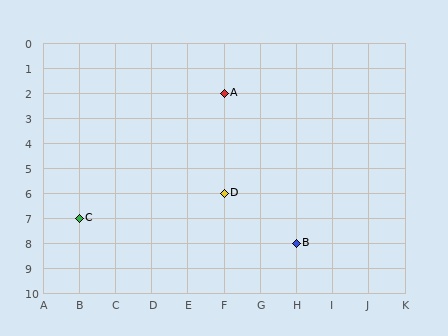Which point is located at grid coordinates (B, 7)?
Point C is at (B, 7).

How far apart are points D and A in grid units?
Points D and A are 4 rows apart.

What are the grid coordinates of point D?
Point D is at grid coordinates (F, 6).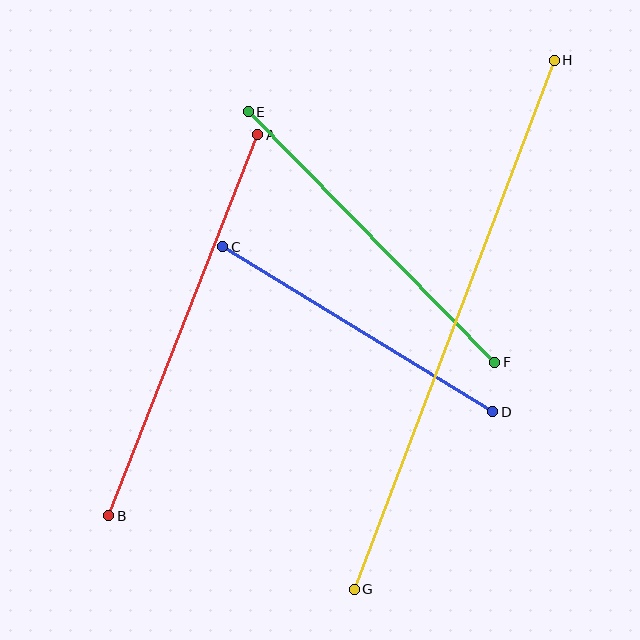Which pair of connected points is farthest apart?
Points G and H are farthest apart.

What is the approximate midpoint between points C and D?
The midpoint is at approximately (358, 329) pixels.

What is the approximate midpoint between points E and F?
The midpoint is at approximately (372, 237) pixels.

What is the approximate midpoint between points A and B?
The midpoint is at approximately (183, 325) pixels.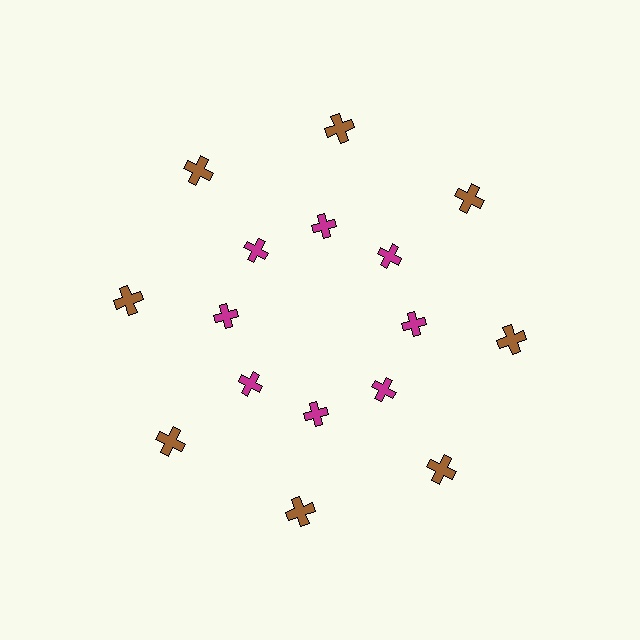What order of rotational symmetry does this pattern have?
This pattern has 8-fold rotational symmetry.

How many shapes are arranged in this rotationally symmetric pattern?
There are 16 shapes, arranged in 8 groups of 2.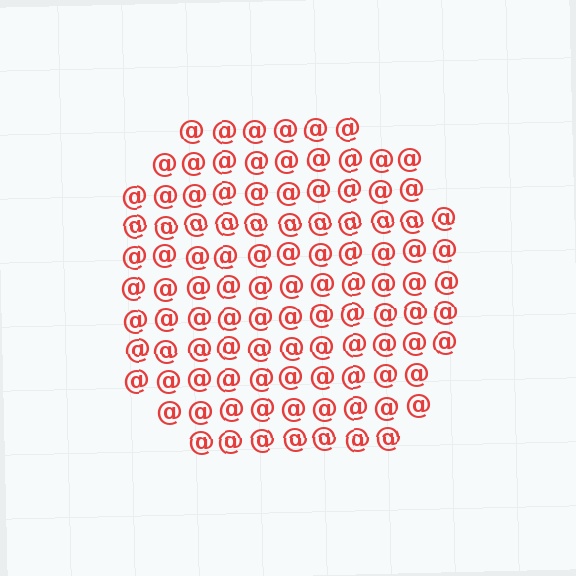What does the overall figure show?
The overall figure shows a circle.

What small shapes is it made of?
It is made of small at signs.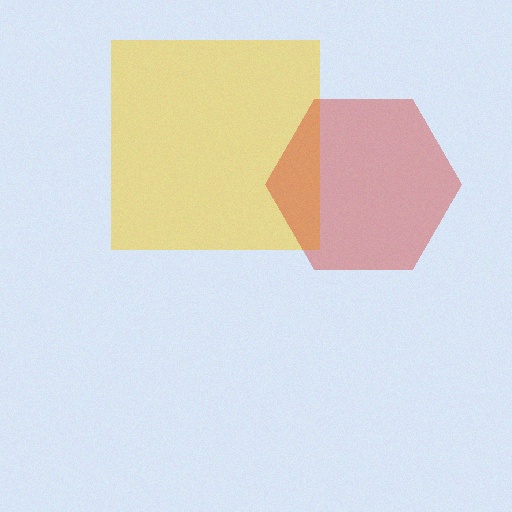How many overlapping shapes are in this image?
There are 2 overlapping shapes in the image.